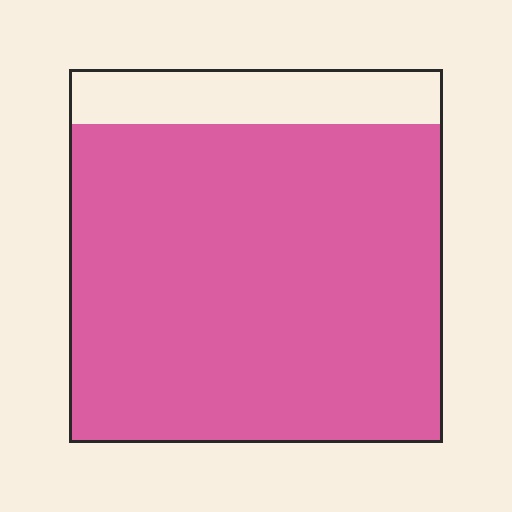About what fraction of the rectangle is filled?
About five sixths (5/6).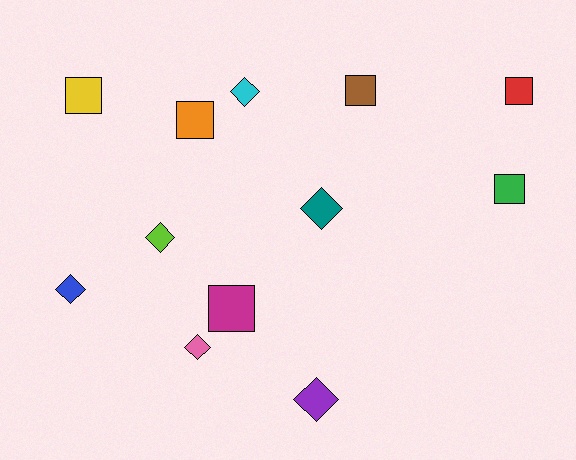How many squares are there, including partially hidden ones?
There are 6 squares.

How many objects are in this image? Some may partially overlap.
There are 12 objects.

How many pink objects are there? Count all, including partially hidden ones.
There is 1 pink object.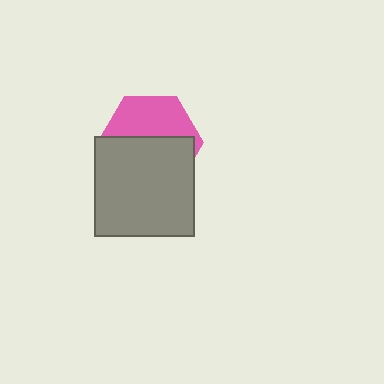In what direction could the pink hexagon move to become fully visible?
The pink hexagon could move up. That would shift it out from behind the gray square entirely.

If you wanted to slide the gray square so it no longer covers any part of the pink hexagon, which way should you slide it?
Slide it down — that is the most direct way to separate the two shapes.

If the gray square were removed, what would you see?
You would see the complete pink hexagon.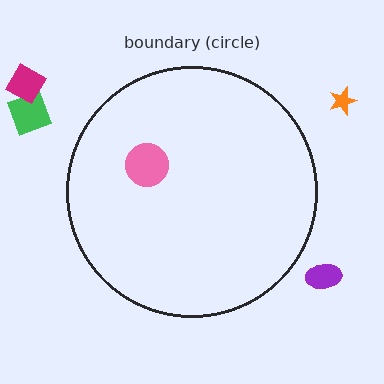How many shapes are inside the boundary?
1 inside, 4 outside.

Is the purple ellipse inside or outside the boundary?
Outside.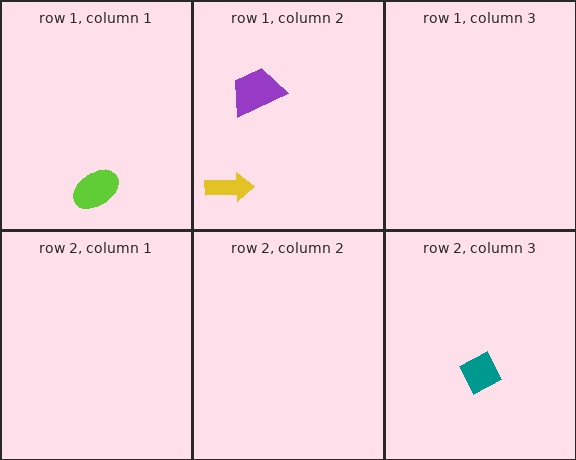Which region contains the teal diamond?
The row 2, column 3 region.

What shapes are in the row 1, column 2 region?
The purple trapezoid, the yellow arrow.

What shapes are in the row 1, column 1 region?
The lime ellipse.